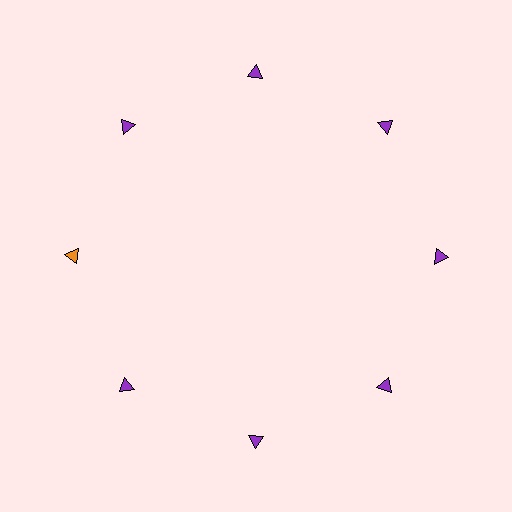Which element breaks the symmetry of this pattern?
The orange triangle at roughly the 9 o'clock position breaks the symmetry. All other shapes are purple triangles.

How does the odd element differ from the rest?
It has a different color: orange instead of purple.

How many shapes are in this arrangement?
There are 8 shapes arranged in a ring pattern.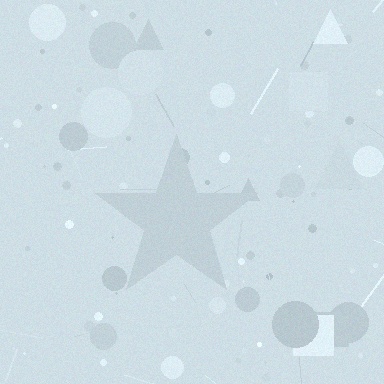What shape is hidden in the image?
A star is hidden in the image.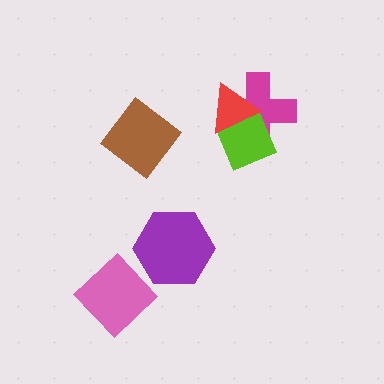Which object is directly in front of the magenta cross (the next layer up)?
The lime diamond is directly in front of the magenta cross.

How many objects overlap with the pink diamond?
0 objects overlap with the pink diamond.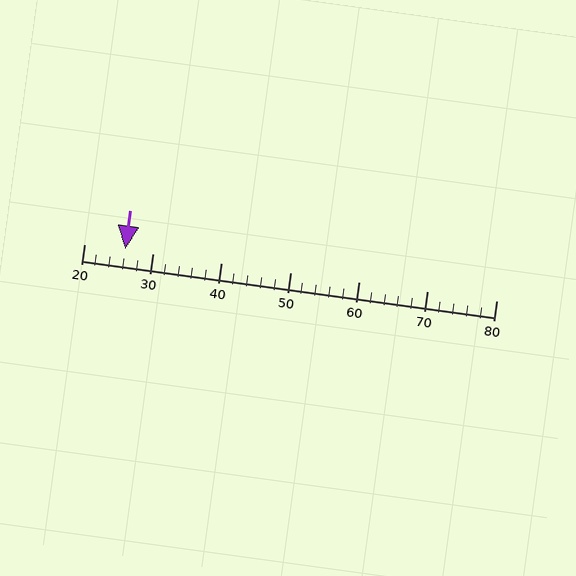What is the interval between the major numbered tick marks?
The major tick marks are spaced 10 units apart.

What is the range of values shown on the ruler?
The ruler shows values from 20 to 80.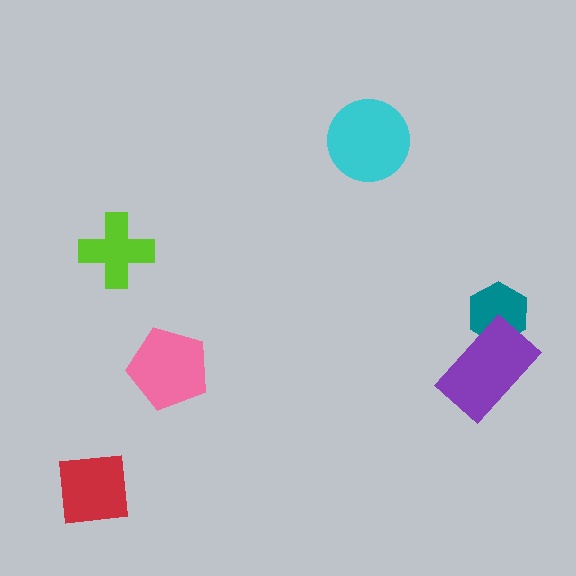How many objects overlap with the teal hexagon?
1 object overlaps with the teal hexagon.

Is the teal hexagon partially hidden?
Yes, it is partially covered by another shape.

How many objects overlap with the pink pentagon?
0 objects overlap with the pink pentagon.